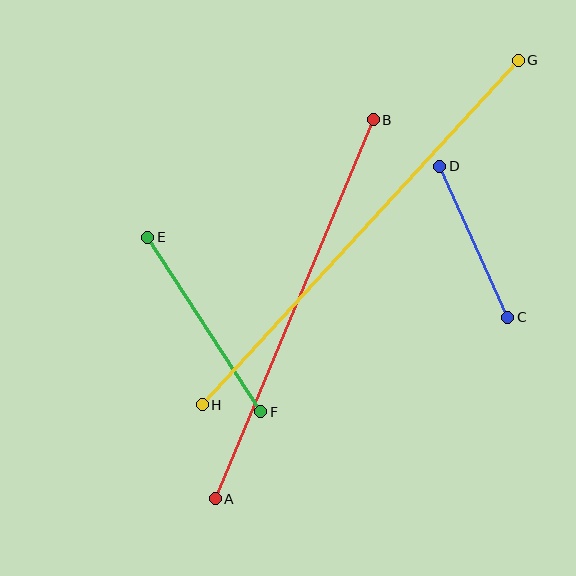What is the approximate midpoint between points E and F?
The midpoint is at approximately (204, 325) pixels.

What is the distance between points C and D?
The distance is approximately 166 pixels.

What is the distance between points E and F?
The distance is approximately 208 pixels.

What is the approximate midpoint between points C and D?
The midpoint is at approximately (474, 242) pixels.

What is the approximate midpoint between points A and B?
The midpoint is at approximately (294, 309) pixels.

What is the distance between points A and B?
The distance is approximately 411 pixels.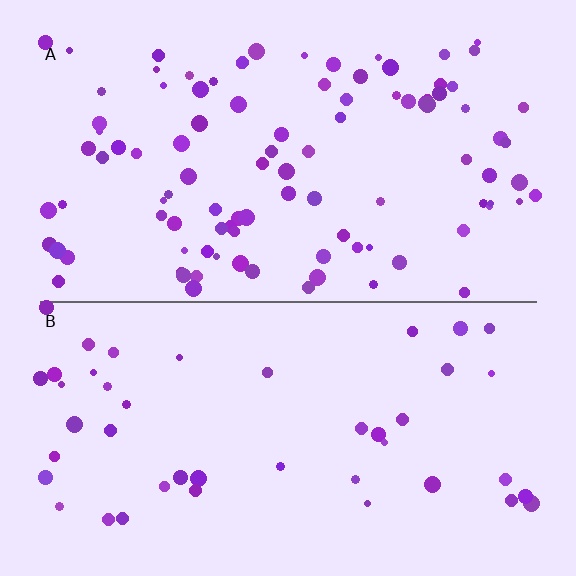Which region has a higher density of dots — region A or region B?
A (the top).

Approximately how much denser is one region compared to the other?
Approximately 2.2× — region A over region B.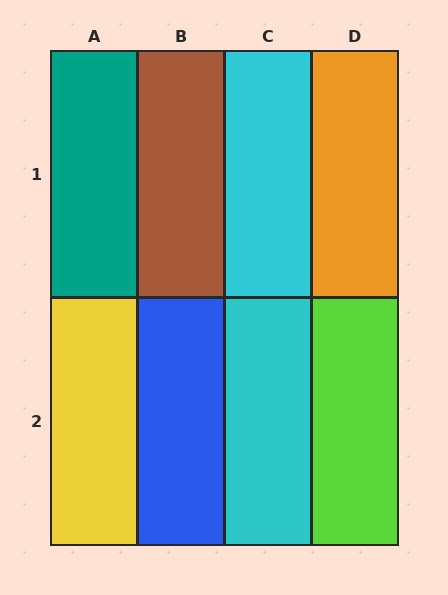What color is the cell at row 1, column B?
Brown.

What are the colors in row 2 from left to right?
Yellow, blue, cyan, lime.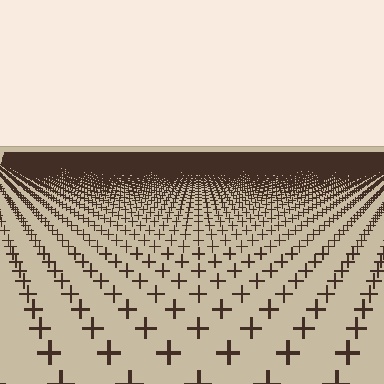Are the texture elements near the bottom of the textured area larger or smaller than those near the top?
Larger. Near the bottom, elements are closer to the viewer and appear at a bigger on-screen size.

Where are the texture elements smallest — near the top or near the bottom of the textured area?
Near the top.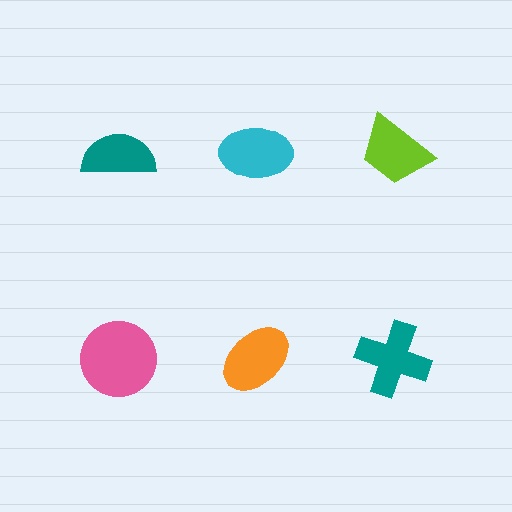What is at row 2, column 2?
An orange ellipse.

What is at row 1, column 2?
A cyan ellipse.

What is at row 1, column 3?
A lime trapezoid.